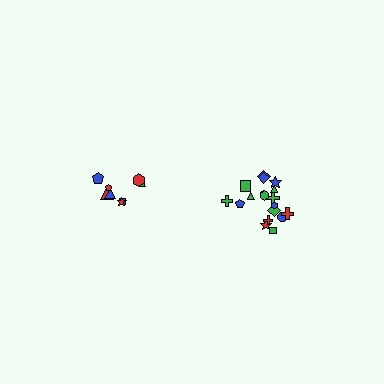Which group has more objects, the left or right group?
The right group.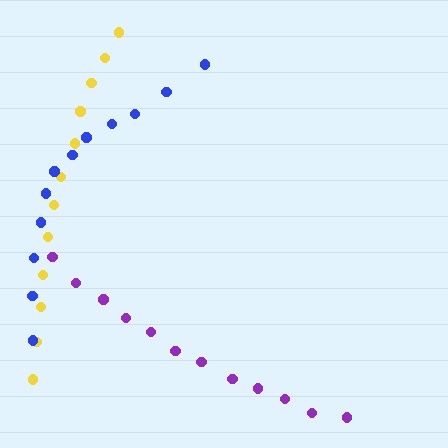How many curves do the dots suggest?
There are 3 distinct paths.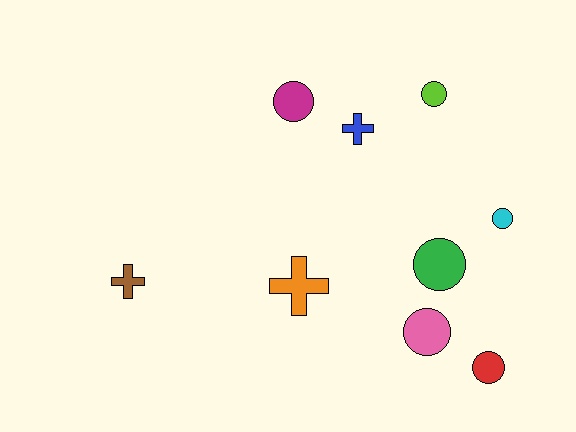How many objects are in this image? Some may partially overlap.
There are 9 objects.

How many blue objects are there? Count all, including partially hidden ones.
There is 1 blue object.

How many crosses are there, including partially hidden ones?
There are 3 crosses.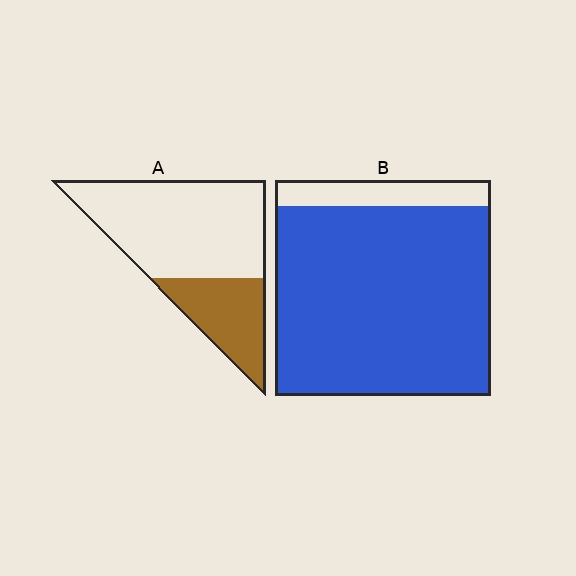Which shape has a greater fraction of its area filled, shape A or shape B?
Shape B.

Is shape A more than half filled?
No.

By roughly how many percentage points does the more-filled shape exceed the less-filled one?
By roughly 60 percentage points (B over A).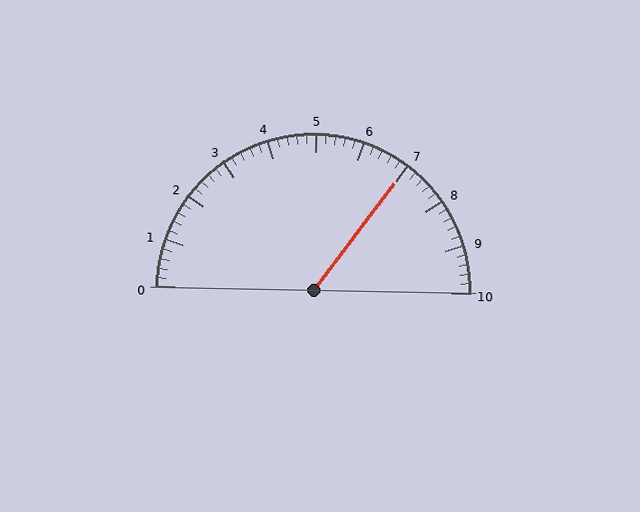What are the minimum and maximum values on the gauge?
The gauge ranges from 0 to 10.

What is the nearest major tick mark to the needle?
The nearest major tick mark is 7.